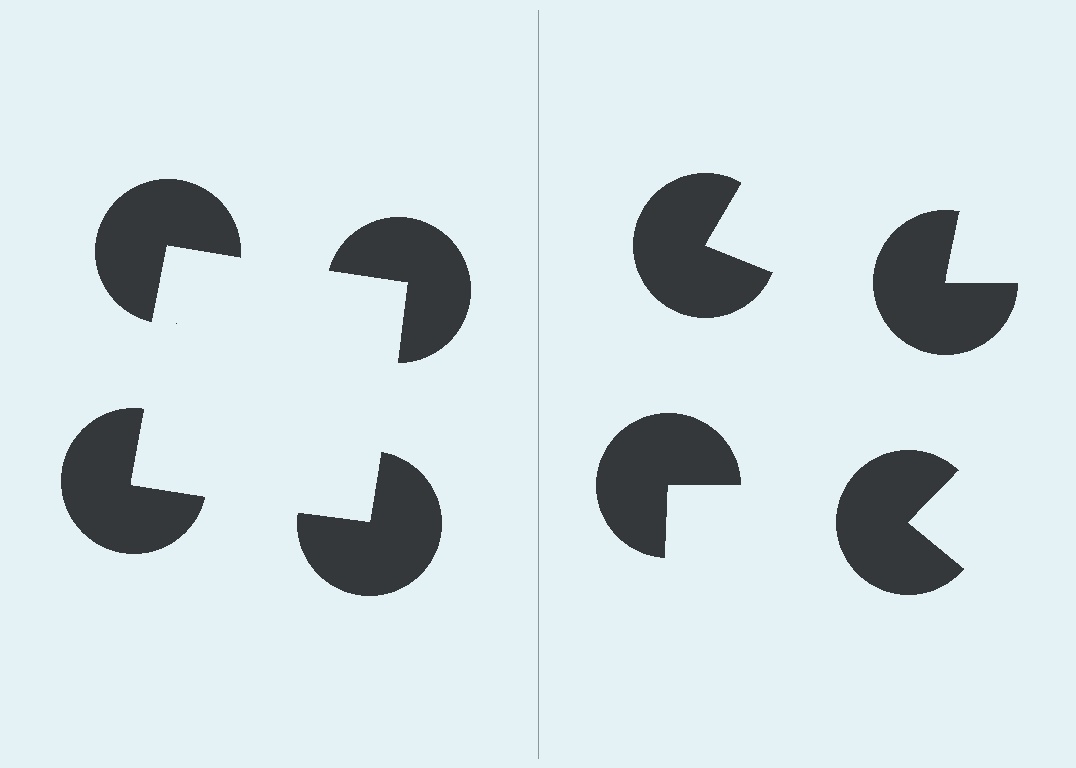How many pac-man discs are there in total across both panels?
8 — 4 on each side.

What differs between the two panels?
The pac-man discs are positioned identically on both sides; only the wedge orientations differ. On the left they align to a square; on the right they are misaligned.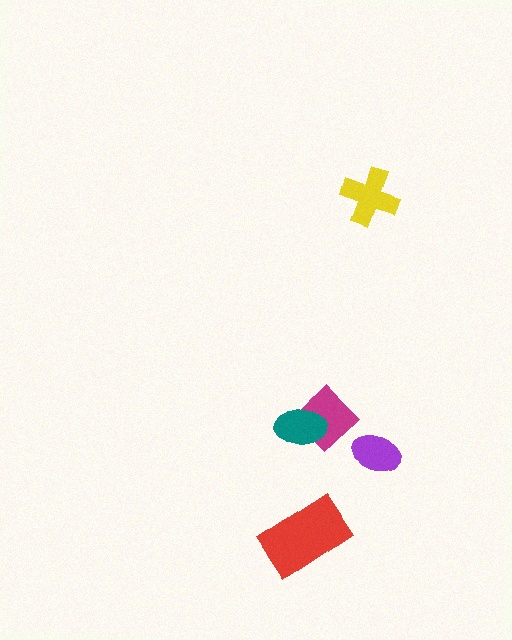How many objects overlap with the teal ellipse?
1 object overlaps with the teal ellipse.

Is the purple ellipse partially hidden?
No, no other shape covers it.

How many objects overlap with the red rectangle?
0 objects overlap with the red rectangle.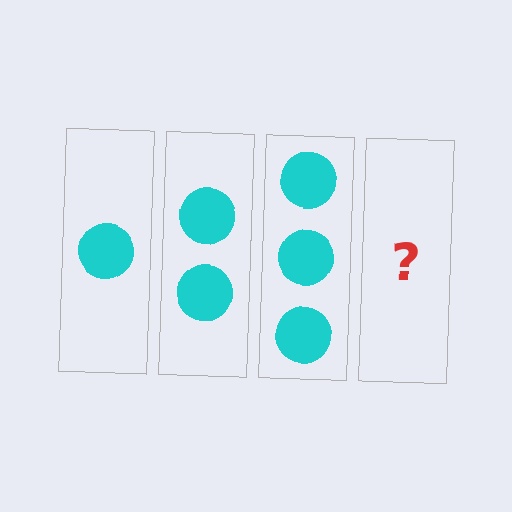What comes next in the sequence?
The next element should be 4 circles.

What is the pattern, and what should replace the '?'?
The pattern is that each step adds one more circle. The '?' should be 4 circles.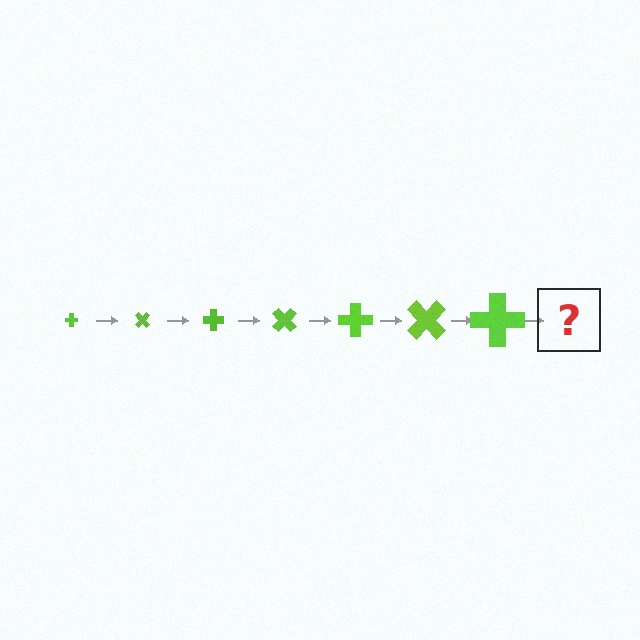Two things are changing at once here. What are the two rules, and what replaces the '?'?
The two rules are that the cross grows larger each step and it rotates 45 degrees each step. The '?' should be a cross, larger than the previous one and rotated 315 degrees from the start.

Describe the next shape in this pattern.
It should be a cross, larger than the previous one and rotated 315 degrees from the start.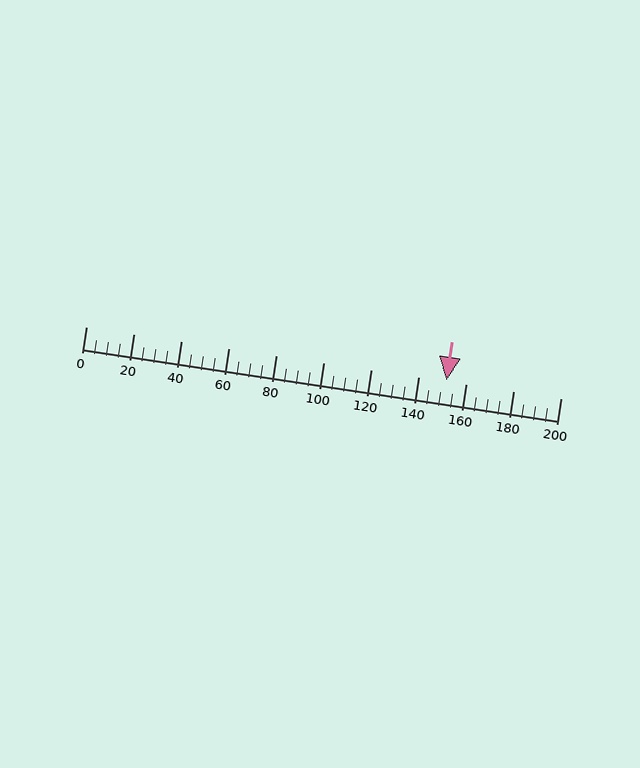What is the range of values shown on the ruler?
The ruler shows values from 0 to 200.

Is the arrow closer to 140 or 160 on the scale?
The arrow is closer to 160.